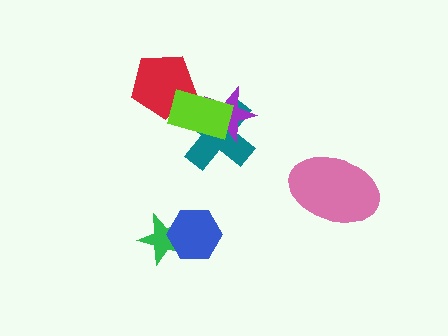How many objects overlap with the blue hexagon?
1 object overlaps with the blue hexagon.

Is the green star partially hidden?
Yes, it is partially covered by another shape.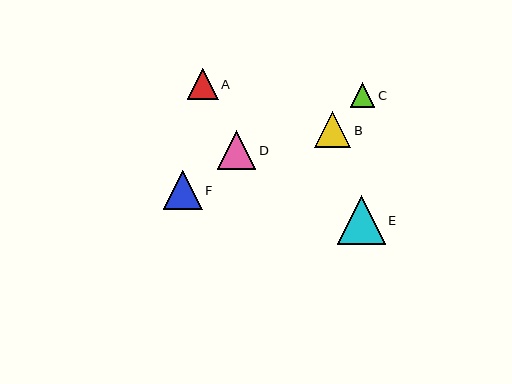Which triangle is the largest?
Triangle E is the largest with a size of approximately 48 pixels.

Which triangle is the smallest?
Triangle C is the smallest with a size of approximately 24 pixels.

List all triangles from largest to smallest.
From largest to smallest: E, F, D, B, A, C.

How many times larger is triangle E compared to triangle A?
Triangle E is approximately 1.5 times the size of triangle A.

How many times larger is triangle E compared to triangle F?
Triangle E is approximately 1.2 times the size of triangle F.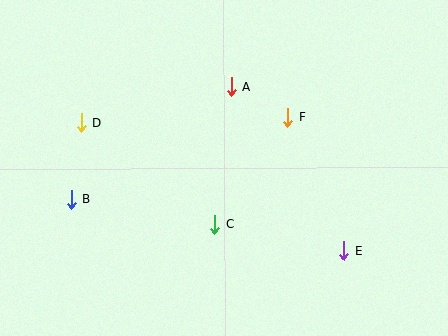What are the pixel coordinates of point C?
Point C is at (215, 224).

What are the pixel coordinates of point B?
Point B is at (72, 199).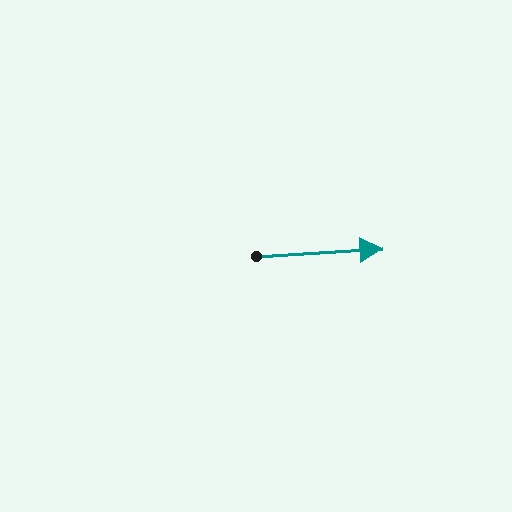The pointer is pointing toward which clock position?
Roughly 3 o'clock.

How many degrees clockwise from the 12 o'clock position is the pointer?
Approximately 87 degrees.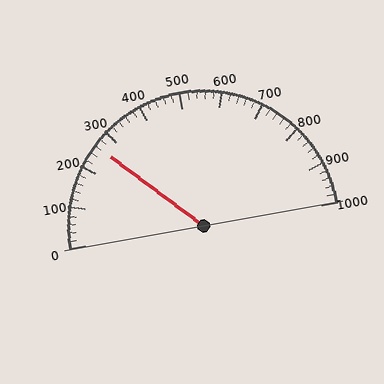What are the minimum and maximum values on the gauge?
The gauge ranges from 0 to 1000.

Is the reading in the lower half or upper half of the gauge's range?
The reading is in the lower half of the range (0 to 1000).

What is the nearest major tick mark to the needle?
The nearest major tick mark is 300.